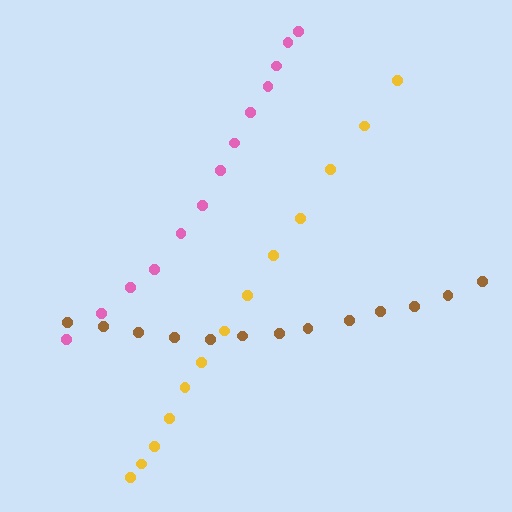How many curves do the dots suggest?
There are 3 distinct paths.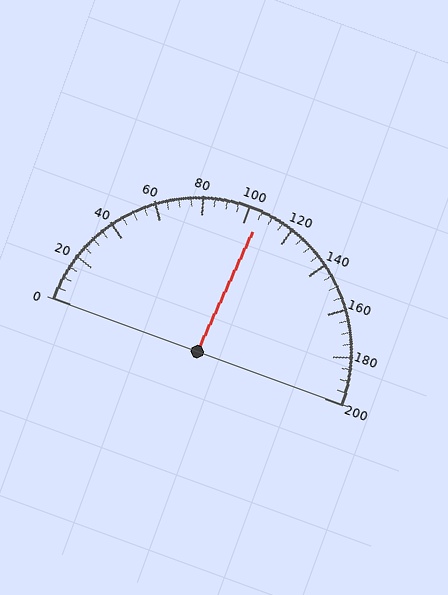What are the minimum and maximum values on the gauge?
The gauge ranges from 0 to 200.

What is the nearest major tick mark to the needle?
The nearest major tick mark is 100.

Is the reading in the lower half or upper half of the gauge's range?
The reading is in the upper half of the range (0 to 200).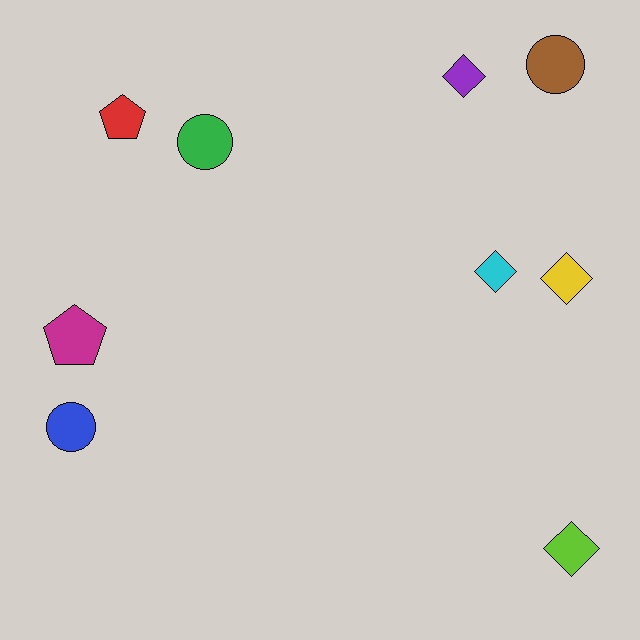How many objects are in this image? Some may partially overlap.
There are 9 objects.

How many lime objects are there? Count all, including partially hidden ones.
There is 1 lime object.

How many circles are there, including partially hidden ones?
There are 3 circles.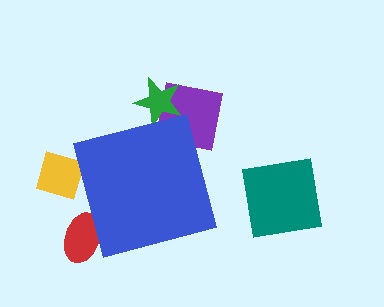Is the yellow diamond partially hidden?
Yes, the yellow diamond is partially hidden behind the blue square.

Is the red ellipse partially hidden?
Yes, the red ellipse is partially hidden behind the blue square.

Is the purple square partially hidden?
Yes, the purple square is partially hidden behind the blue square.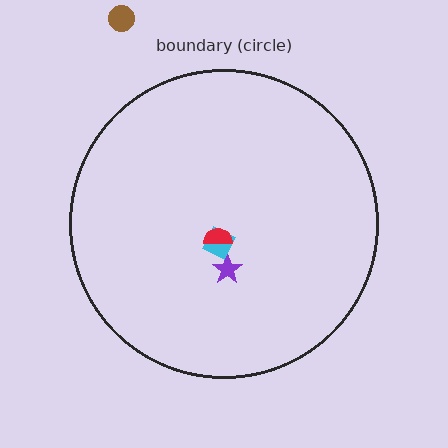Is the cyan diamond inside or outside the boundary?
Inside.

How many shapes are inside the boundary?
3 inside, 1 outside.